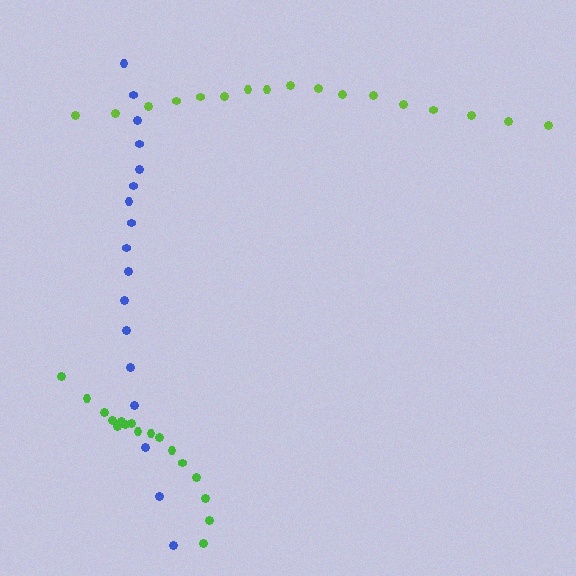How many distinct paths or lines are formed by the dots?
There are 3 distinct paths.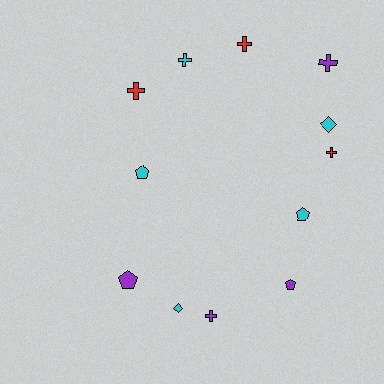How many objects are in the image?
There are 12 objects.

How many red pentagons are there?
There are no red pentagons.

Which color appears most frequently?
Cyan, with 5 objects.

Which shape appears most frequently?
Cross, with 6 objects.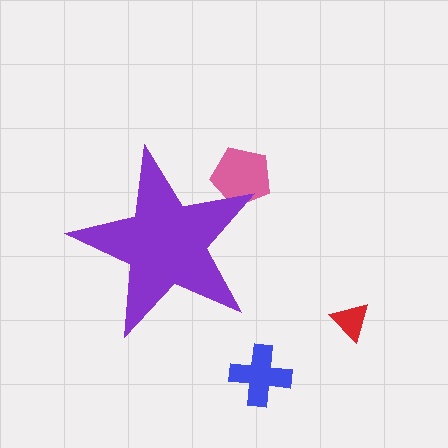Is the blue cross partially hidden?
No, the blue cross is fully visible.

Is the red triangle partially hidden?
No, the red triangle is fully visible.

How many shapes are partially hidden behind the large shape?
1 shape is partially hidden.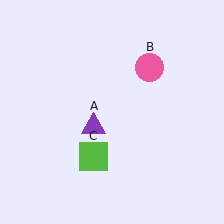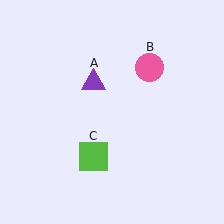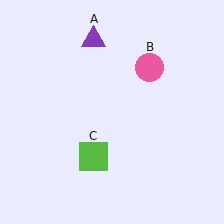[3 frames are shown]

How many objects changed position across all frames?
1 object changed position: purple triangle (object A).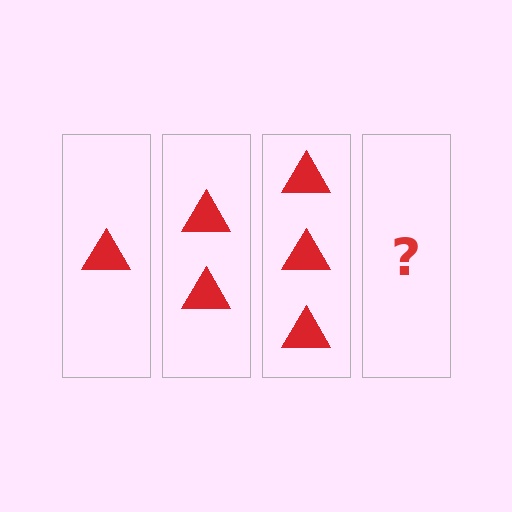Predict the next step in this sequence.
The next step is 4 triangles.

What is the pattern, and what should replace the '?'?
The pattern is that each step adds one more triangle. The '?' should be 4 triangles.